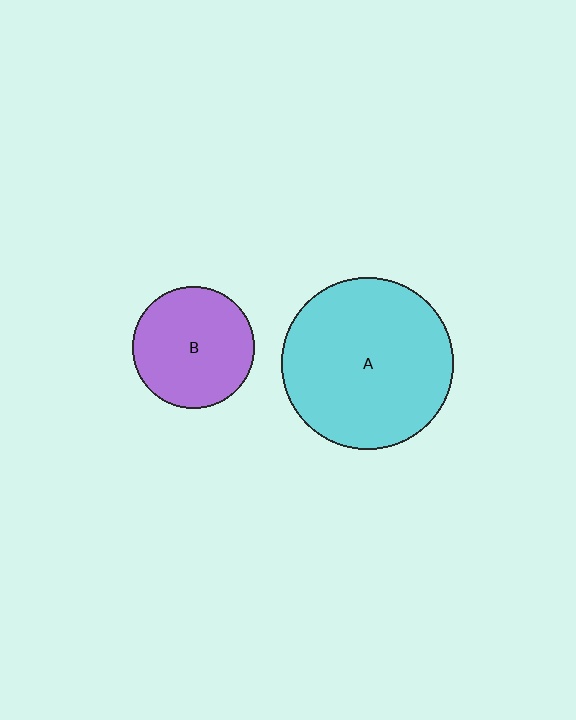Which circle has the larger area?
Circle A (cyan).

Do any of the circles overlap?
No, none of the circles overlap.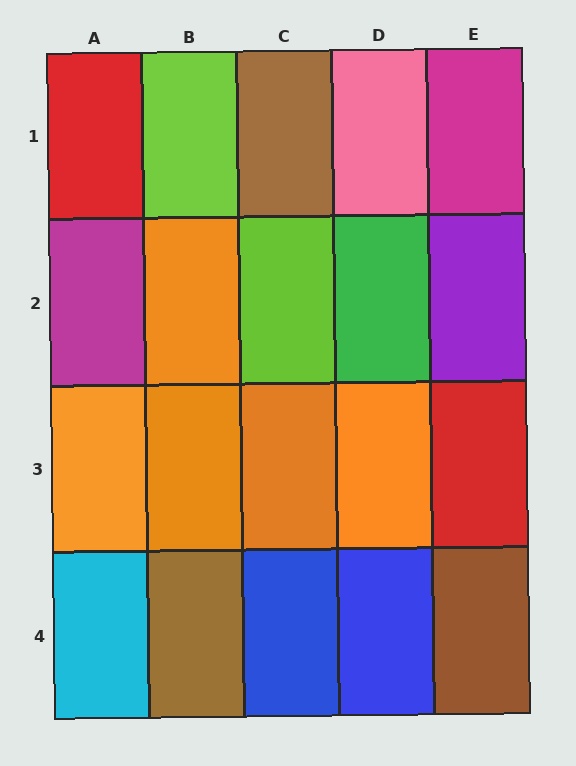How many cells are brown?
3 cells are brown.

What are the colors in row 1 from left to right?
Red, lime, brown, pink, magenta.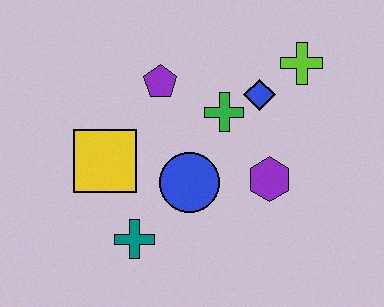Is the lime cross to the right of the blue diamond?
Yes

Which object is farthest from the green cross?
The teal cross is farthest from the green cross.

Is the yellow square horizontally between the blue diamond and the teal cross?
No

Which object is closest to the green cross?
The blue diamond is closest to the green cross.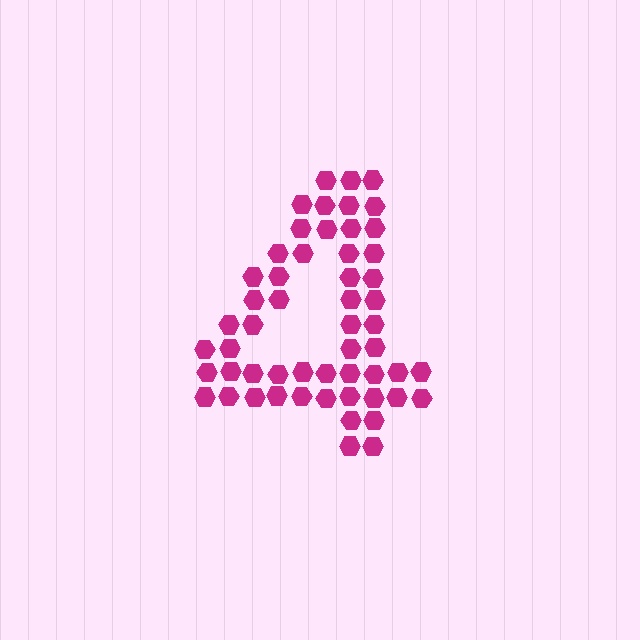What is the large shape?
The large shape is the digit 4.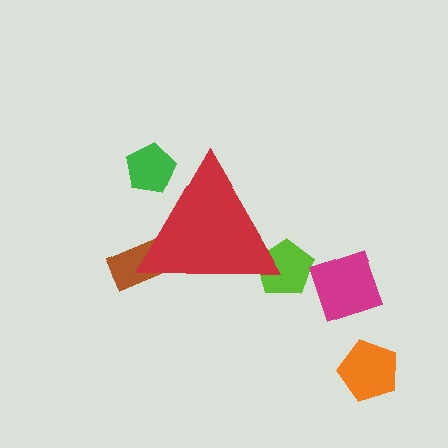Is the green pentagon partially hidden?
Yes, the green pentagon is partially hidden behind the red triangle.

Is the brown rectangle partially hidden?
Yes, the brown rectangle is partially hidden behind the red triangle.